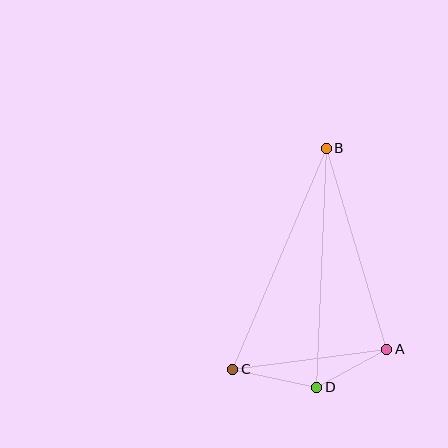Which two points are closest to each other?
Points A and D are closest to each other.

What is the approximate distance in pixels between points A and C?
The distance between A and C is approximately 155 pixels.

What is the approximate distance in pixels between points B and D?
The distance between B and D is approximately 239 pixels.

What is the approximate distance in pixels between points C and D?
The distance between C and D is approximately 86 pixels.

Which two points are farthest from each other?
Points B and C are farthest from each other.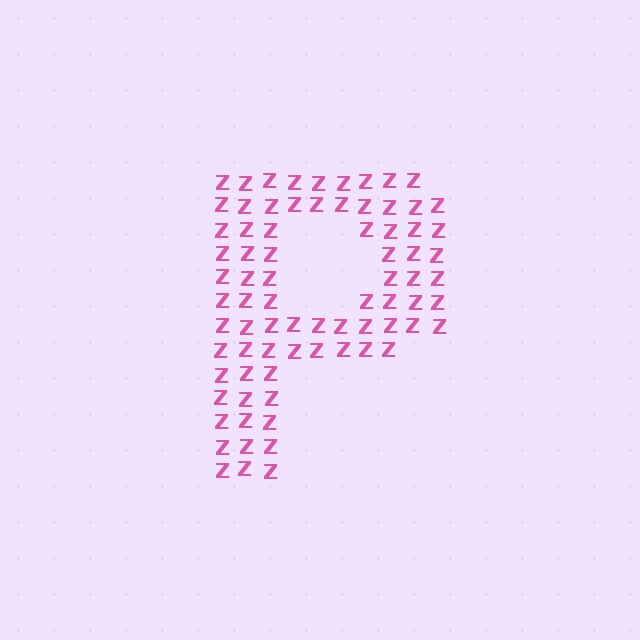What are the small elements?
The small elements are letter Z's.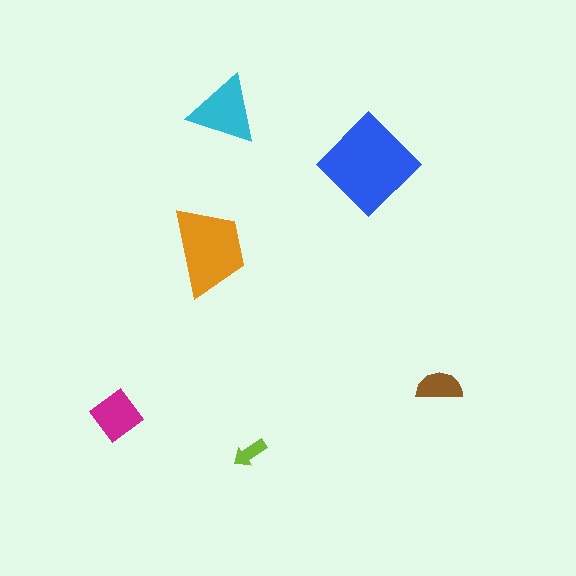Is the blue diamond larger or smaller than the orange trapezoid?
Larger.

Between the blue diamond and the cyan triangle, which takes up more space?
The blue diamond.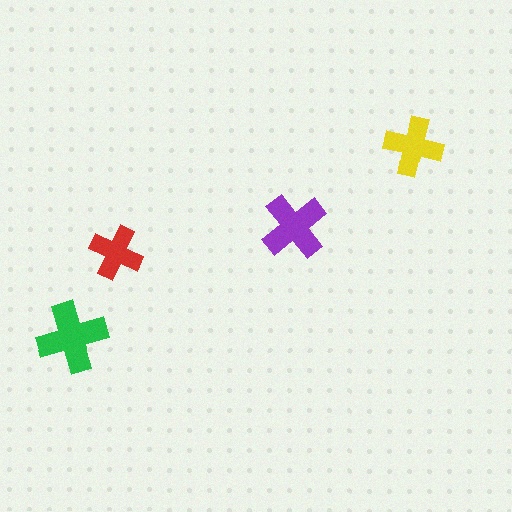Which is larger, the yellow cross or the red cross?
The yellow one.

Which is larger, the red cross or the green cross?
The green one.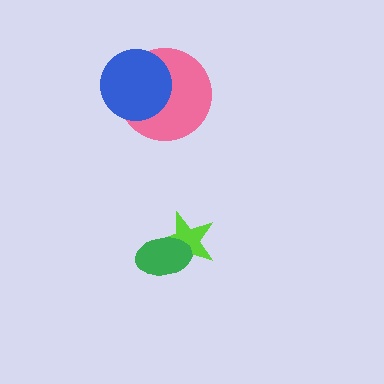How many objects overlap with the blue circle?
1 object overlaps with the blue circle.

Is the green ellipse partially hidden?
No, no other shape covers it.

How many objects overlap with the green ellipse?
1 object overlaps with the green ellipse.